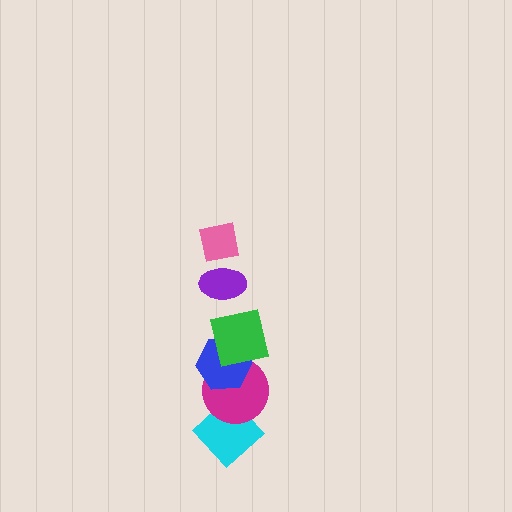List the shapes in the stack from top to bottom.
From top to bottom: the pink square, the purple ellipse, the green square, the blue hexagon, the magenta circle, the cyan diamond.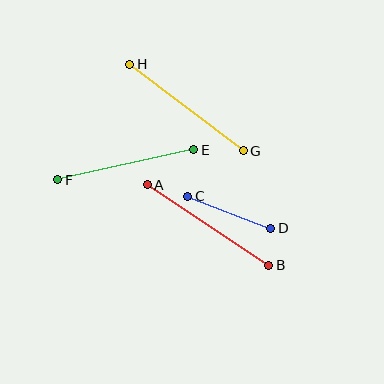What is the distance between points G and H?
The distance is approximately 143 pixels.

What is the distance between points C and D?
The distance is approximately 89 pixels.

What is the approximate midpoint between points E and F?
The midpoint is at approximately (126, 165) pixels.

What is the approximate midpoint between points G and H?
The midpoint is at approximately (186, 108) pixels.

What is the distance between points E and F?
The distance is approximately 139 pixels.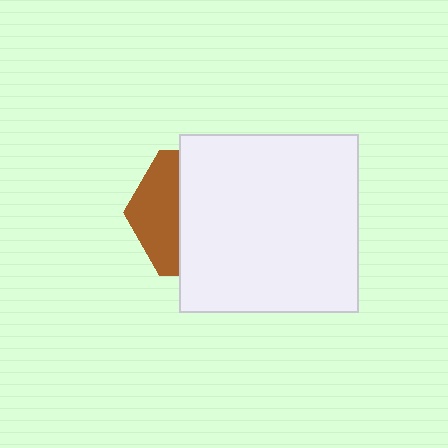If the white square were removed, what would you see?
You would see the complete brown hexagon.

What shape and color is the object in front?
The object in front is a white square.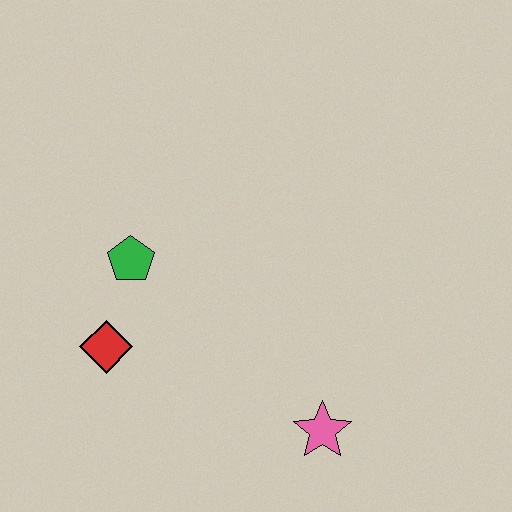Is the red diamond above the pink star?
Yes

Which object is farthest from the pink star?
The green pentagon is farthest from the pink star.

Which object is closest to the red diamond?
The green pentagon is closest to the red diamond.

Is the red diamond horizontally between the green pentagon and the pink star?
No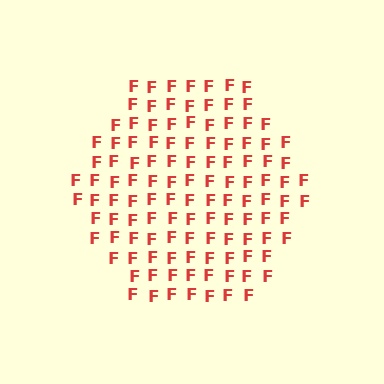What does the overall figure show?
The overall figure shows a hexagon.